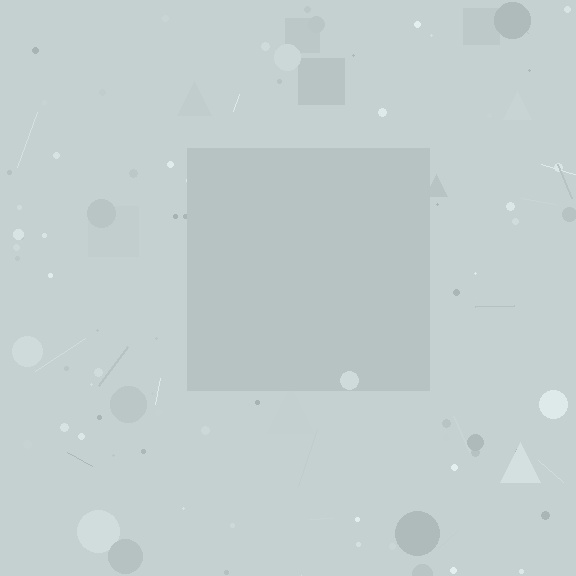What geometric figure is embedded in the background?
A square is embedded in the background.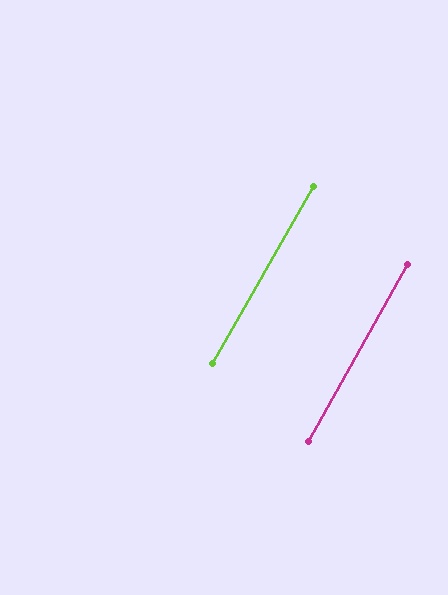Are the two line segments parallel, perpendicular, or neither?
Parallel — their directions differ by only 0.5°.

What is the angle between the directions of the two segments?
Approximately 1 degree.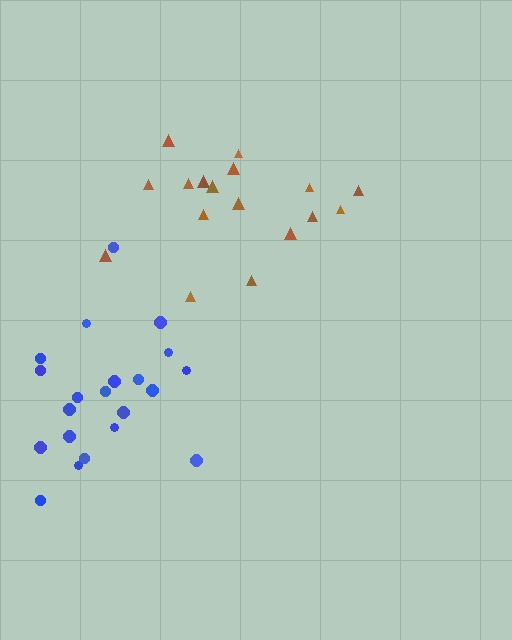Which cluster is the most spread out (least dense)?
Brown.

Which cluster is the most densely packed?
Blue.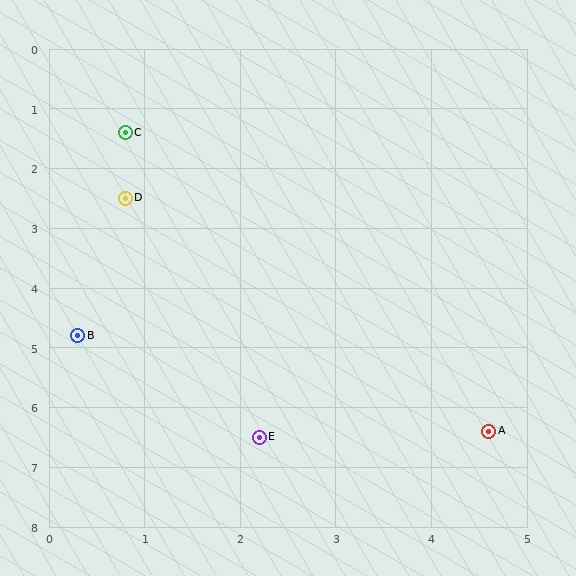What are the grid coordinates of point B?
Point B is at approximately (0.3, 4.8).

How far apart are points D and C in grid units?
Points D and C are about 1.1 grid units apart.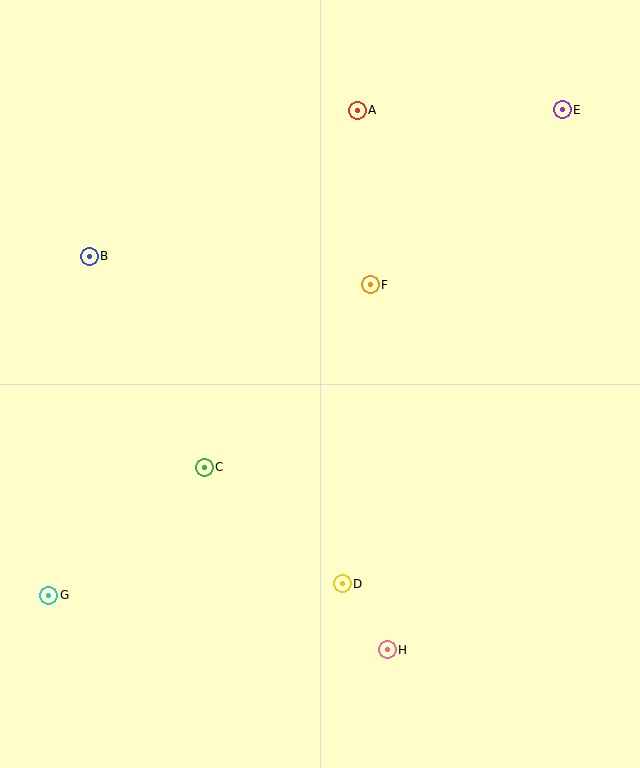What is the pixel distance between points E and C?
The distance between E and C is 506 pixels.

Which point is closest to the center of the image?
Point F at (370, 285) is closest to the center.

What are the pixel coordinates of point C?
Point C is at (204, 467).